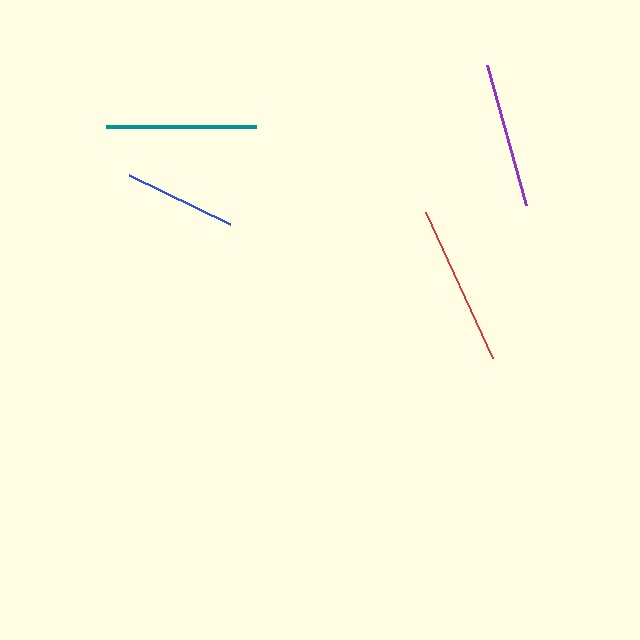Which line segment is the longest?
The red line is the longest at approximately 161 pixels.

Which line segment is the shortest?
The blue line is the shortest at approximately 113 pixels.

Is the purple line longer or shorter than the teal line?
The teal line is longer than the purple line.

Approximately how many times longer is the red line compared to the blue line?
The red line is approximately 1.4 times the length of the blue line.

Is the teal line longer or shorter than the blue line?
The teal line is longer than the blue line.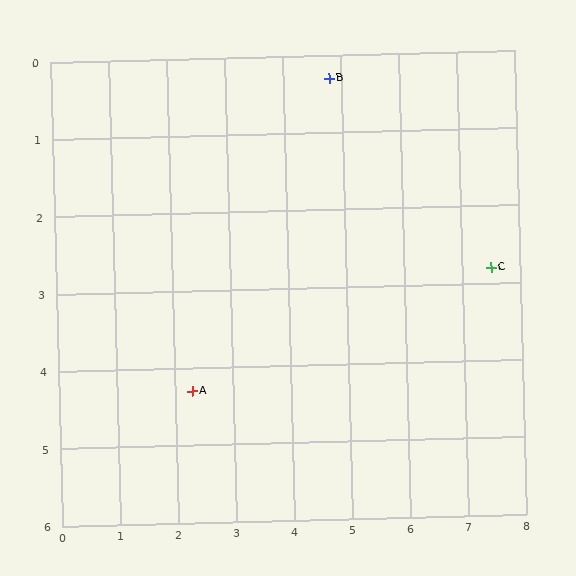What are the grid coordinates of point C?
Point C is at approximately (7.5, 2.8).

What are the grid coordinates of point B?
Point B is at approximately (4.8, 0.3).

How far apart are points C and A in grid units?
Points C and A are about 5.4 grid units apart.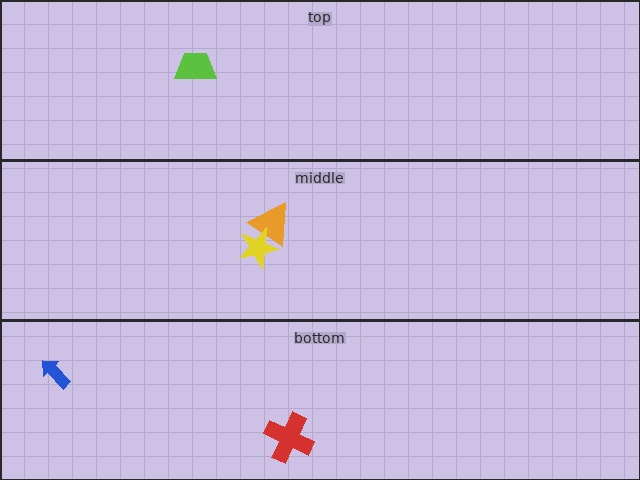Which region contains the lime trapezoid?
The top region.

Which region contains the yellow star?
The middle region.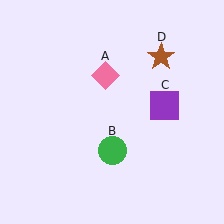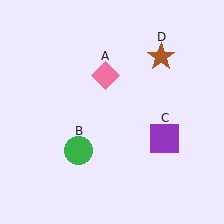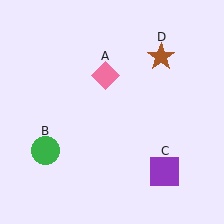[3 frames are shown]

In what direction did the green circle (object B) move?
The green circle (object B) moved left.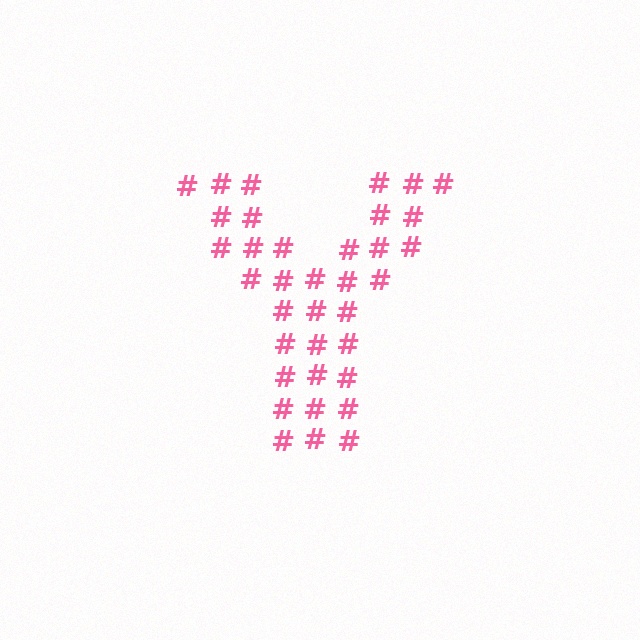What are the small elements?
The small elements are hash symbols.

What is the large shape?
The large shape is the letter Y.